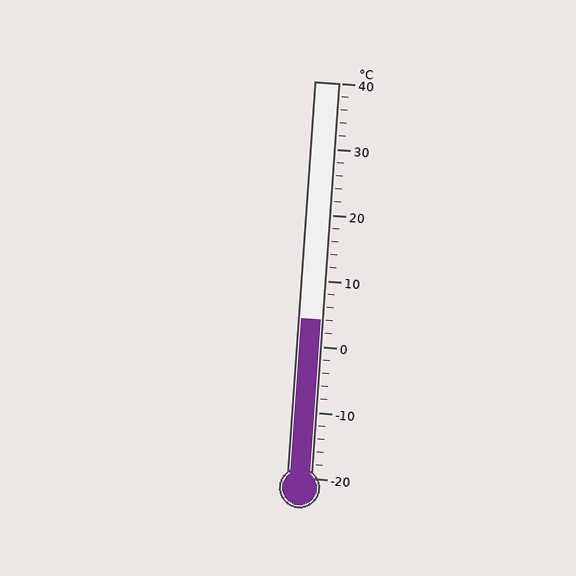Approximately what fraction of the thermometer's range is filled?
The thermometer is filled to approximately 40% of its range.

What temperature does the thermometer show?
The thermometer shows approximately 4°C.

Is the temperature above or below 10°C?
The temperature is below 10°C.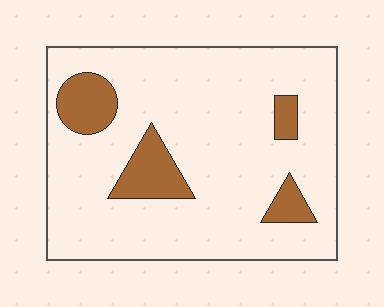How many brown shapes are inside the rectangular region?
4.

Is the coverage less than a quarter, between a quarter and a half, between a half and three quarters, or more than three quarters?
Less than a quarter.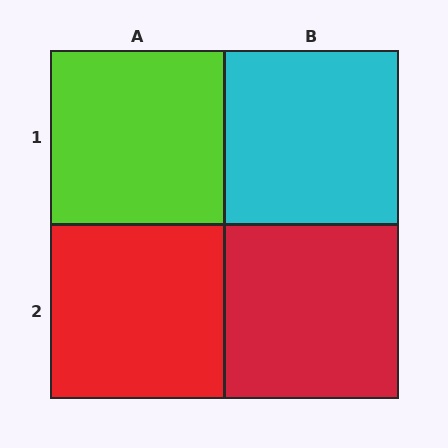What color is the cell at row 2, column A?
Red.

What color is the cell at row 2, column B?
Red.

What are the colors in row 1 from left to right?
Lime, cyan.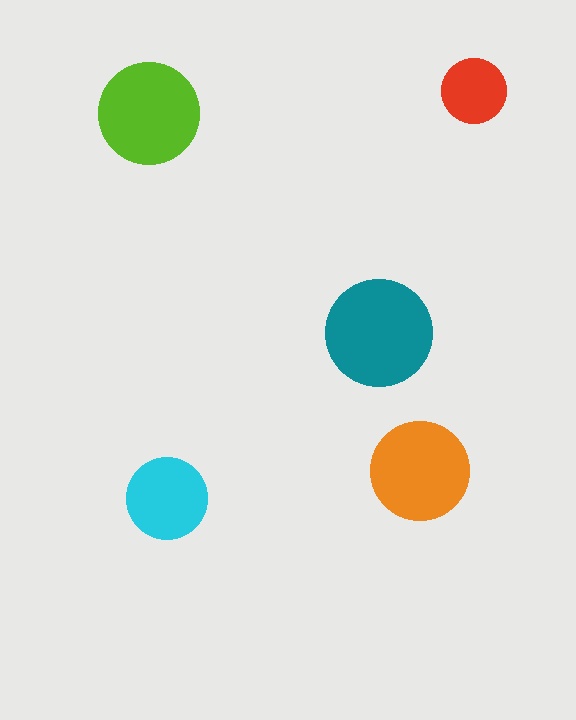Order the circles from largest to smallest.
the teal one, the lime one, the orange one, the cyan one, the red one.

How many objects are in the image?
There are 5 objects in the image.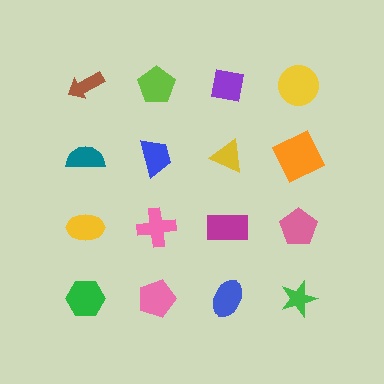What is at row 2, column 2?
A blue trapezoid.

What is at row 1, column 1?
A brown arrow.